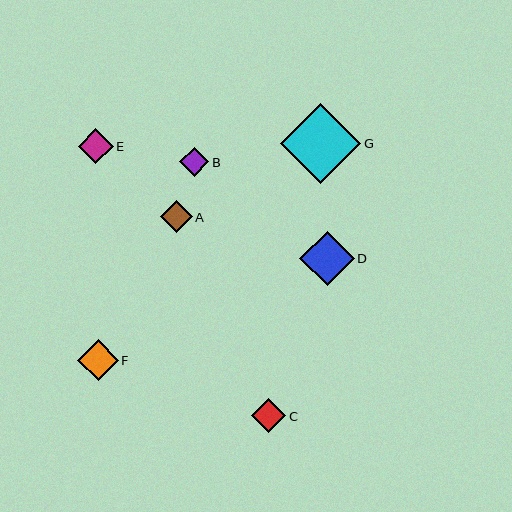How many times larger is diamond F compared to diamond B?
Diamond F is approximately 1.4 times the size of diamond B.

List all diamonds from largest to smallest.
From largest to smallest: G, D, F, E, C, A, B.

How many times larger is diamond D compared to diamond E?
Diamond D is approximately 1.6 times the size of diamond E.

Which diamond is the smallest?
Diamond B is the smallest with a size of approximately 30 pixels.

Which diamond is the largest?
Diamond G is the largest with a size of approximately 80 pixels.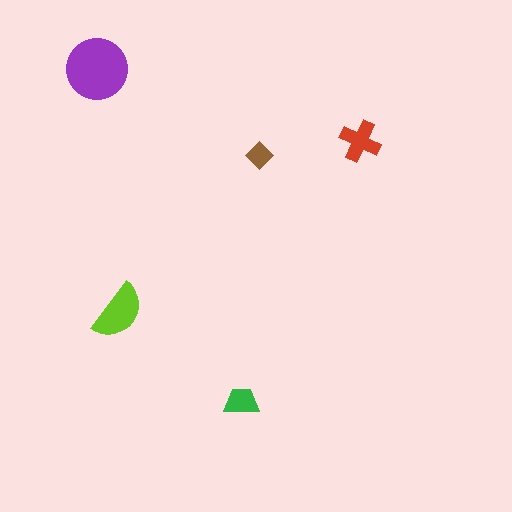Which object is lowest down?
The green trapezoid is bottommost.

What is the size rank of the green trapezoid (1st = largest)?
4th.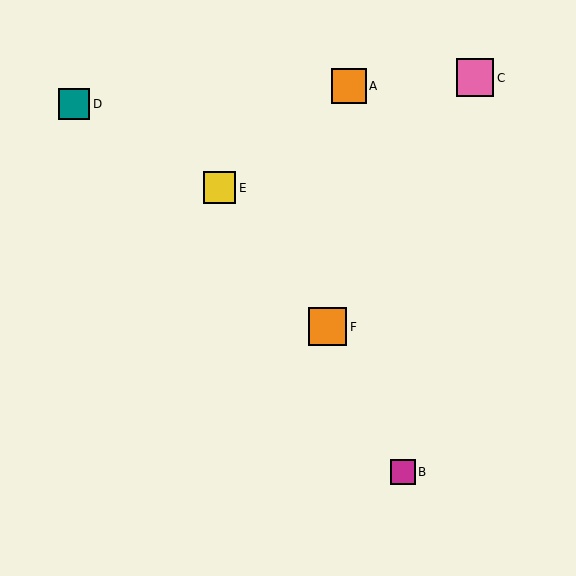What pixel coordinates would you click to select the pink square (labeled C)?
Click at (475, 78) to select the pink square C.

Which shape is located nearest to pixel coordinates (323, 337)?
The orange square (labeled F) at (328, 327) is nearest to that location.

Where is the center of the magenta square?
The center of the magenta square is at (403, 472).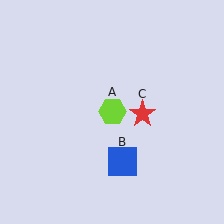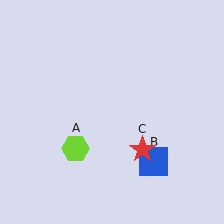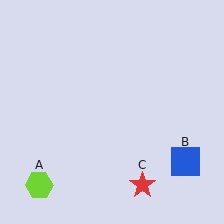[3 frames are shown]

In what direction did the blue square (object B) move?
The blue square (object B) moved right.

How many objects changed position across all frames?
3 objects changed position: lime hexagon (object A), blue square (object B), red star (object C).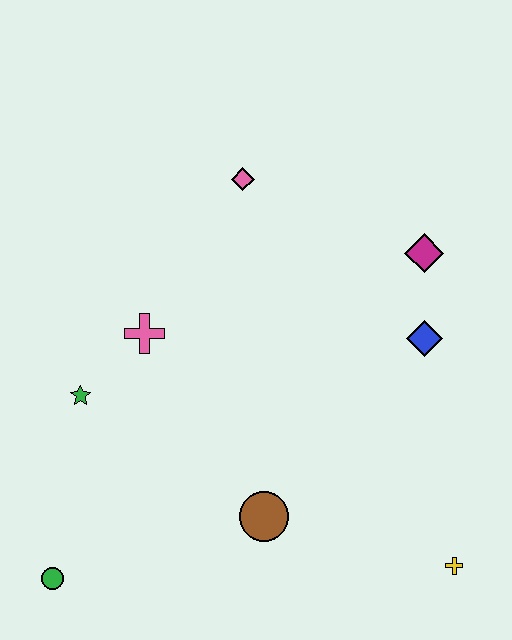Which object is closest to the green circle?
The green star is closest to the green circle.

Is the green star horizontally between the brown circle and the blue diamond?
No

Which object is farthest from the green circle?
The magenta diamond is farthest from the green circle.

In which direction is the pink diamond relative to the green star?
The pink diamond is above the green star.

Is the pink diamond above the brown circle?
Yes